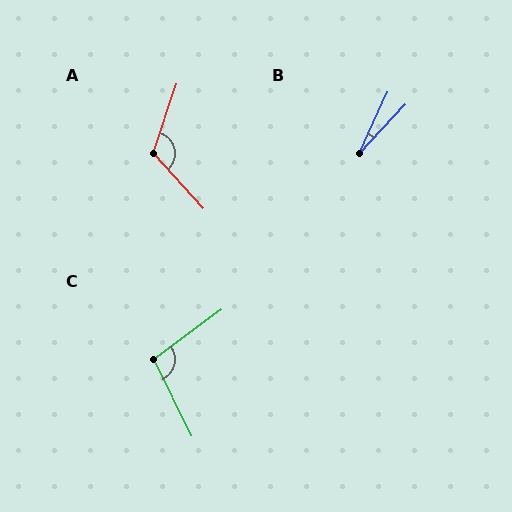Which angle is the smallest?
B, at approximately 18 degrees.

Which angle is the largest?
A, at approximately 119 degrees.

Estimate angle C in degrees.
Approximately 101 degrees.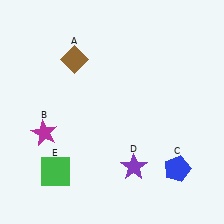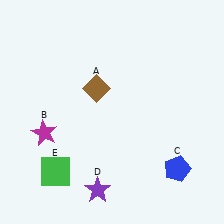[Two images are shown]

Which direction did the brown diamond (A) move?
The brown diamond (A) moved down.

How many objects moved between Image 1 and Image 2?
2 objects moved between the two images.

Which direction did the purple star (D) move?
The purple star (D) moved left.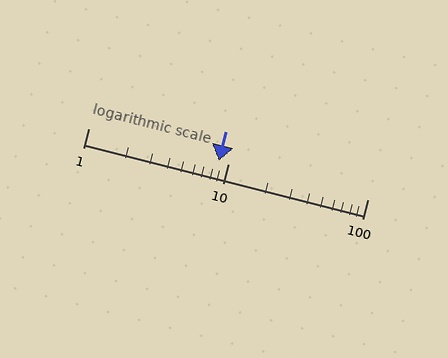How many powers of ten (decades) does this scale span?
The scale spans 2 decades, from 1 to 100.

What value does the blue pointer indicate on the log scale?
The pointer indicates approximately 8.6.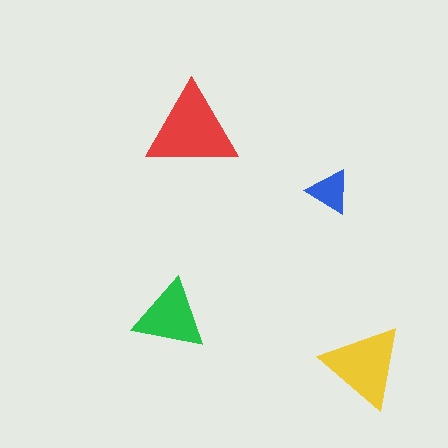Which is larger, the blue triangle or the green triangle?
The green one.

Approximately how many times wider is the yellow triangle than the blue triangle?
About 2 times wider.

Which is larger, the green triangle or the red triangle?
The red one.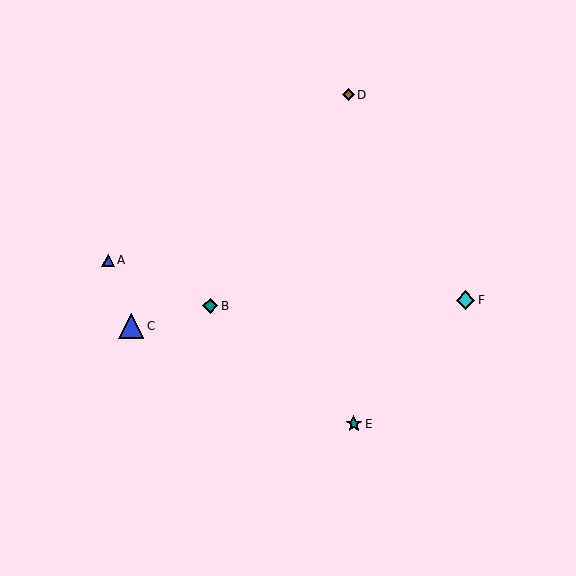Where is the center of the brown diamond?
The center of the brown diamond is at (348, 95).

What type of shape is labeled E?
Shape E is a teal star.